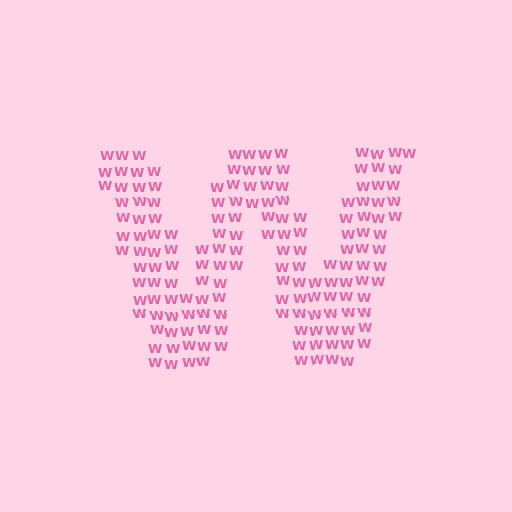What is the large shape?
The large shape is the letter W.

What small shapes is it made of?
It is made of small letter W's.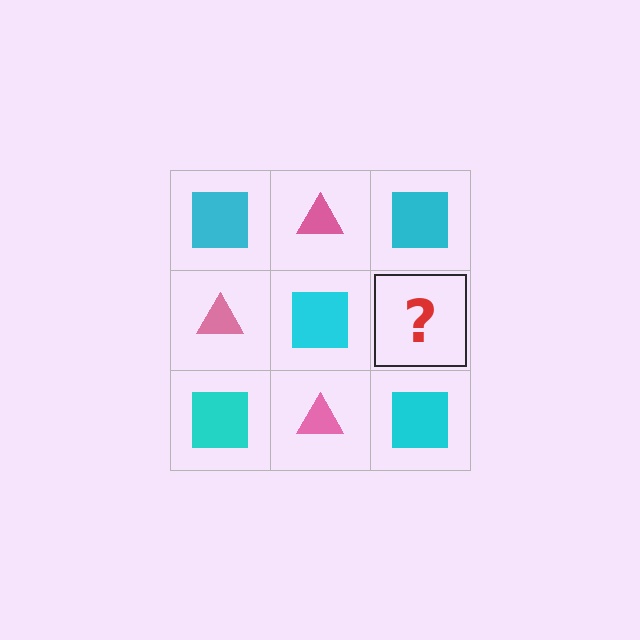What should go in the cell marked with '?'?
The missing cell should contain a pink triangle.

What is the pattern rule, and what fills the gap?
The rule is that it alternates cyan square and pink triangle in a checkerboard pattern. The gap should be filled with a pink triangle.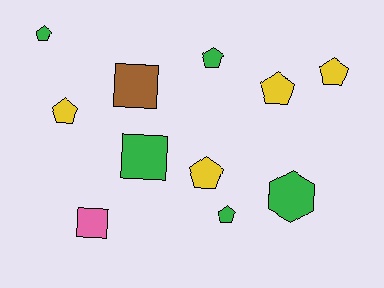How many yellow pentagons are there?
There are 4 yellow pentagons.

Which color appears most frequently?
Green, with 5 objects.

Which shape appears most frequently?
Pentagon, with 7 objects.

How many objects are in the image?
There are 11 objects.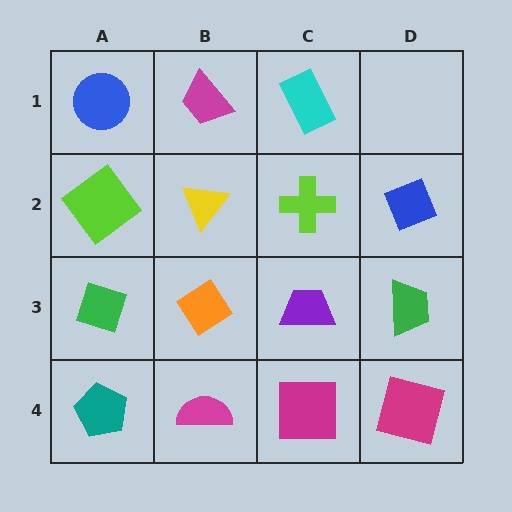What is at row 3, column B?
An orange diamond.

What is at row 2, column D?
A blue diamond.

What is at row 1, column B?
A magenta trapezoid.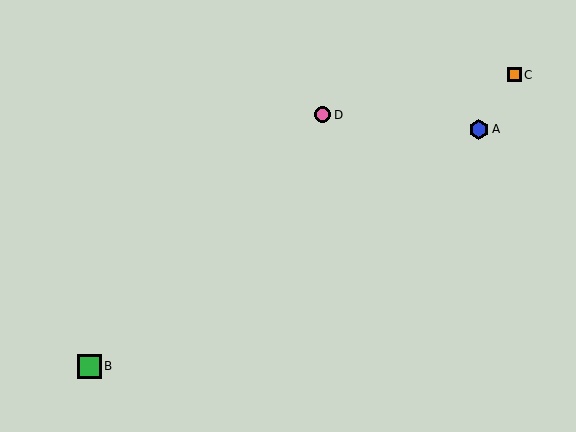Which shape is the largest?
The green square (labeled B) is the largest.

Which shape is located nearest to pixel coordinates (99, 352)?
The green square (labeled B) at (89, 366) is nearest to that location.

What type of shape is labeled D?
Shape D is a pink circle.